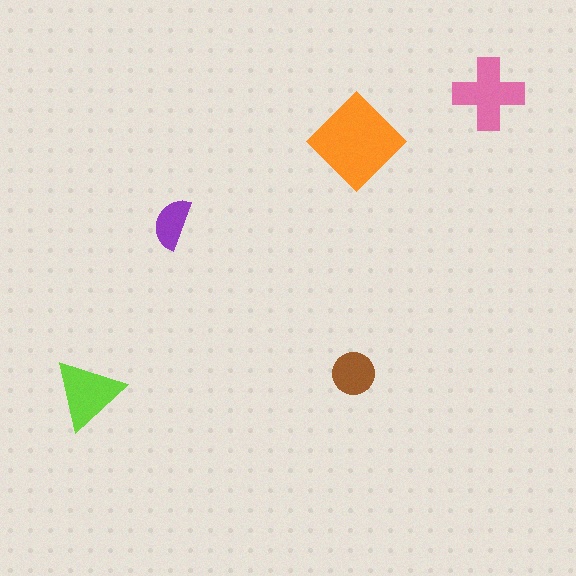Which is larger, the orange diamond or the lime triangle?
The orange diamond.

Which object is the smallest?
The purple semicircle.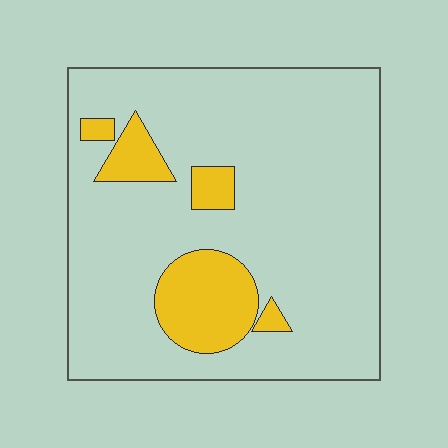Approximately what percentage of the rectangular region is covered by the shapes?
Approximately 15%.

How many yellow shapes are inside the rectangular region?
5.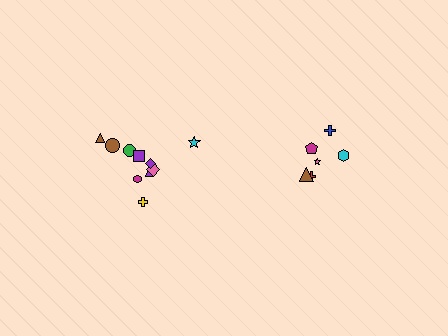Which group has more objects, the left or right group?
The left group.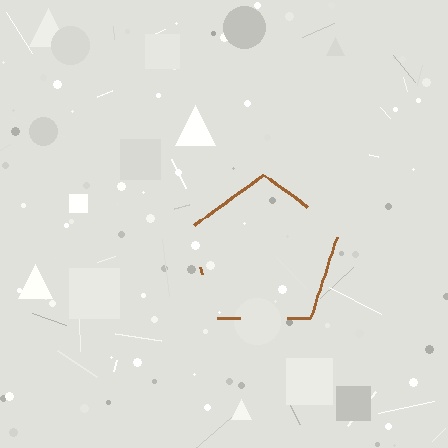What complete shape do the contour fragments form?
The contour fragments form a pentagon.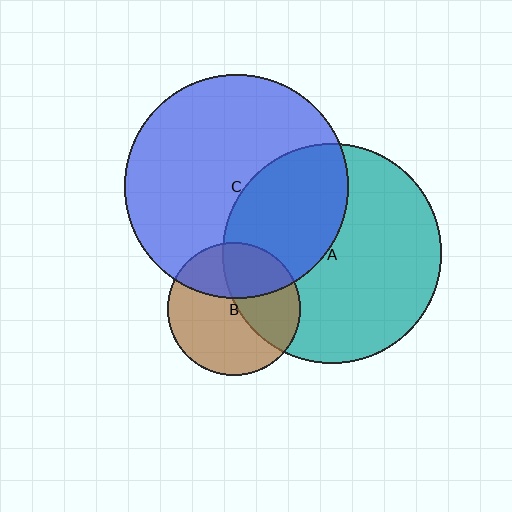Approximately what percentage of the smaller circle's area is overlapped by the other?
Approximately 35%.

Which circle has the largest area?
Circle C (blue).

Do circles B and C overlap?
Yes.